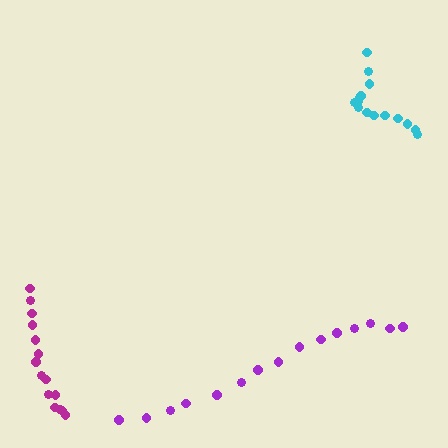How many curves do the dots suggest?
There are 3 distinct paths.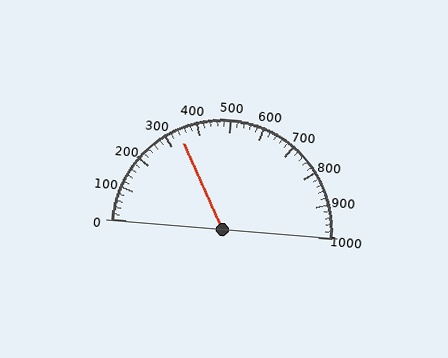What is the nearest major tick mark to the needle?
The nearest major tick mark is 300.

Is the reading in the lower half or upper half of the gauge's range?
The reading is in the lower half of the range (0 to 1000).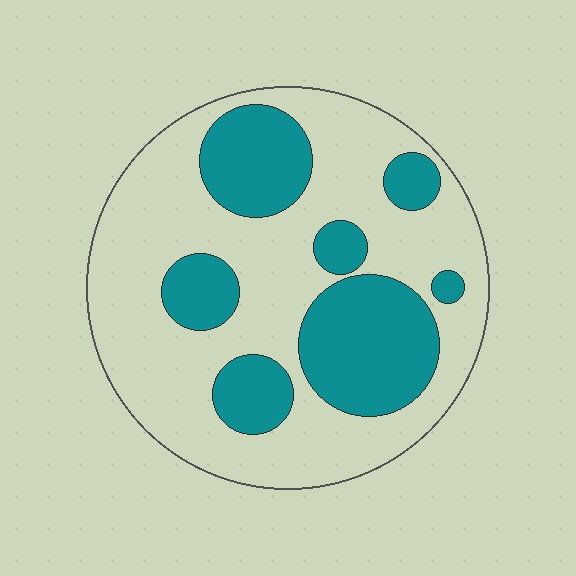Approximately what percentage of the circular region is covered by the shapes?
Approximately 35%.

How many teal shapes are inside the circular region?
7.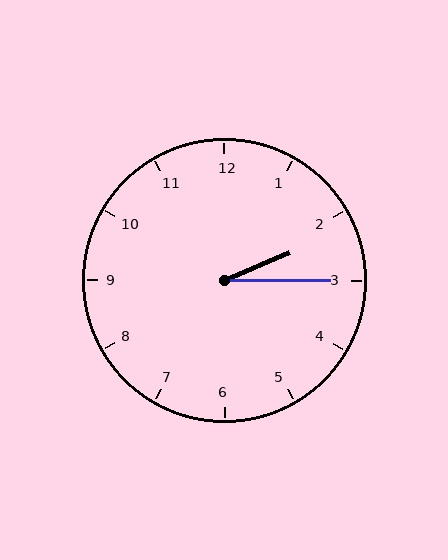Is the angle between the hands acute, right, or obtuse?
It is acute.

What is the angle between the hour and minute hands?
Approximately 22 degrees.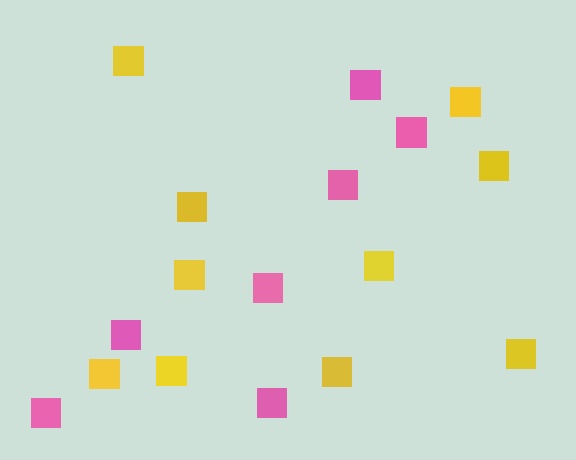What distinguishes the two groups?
There are 2 groups: one group of pink squares (7) and one group of yellow squares (10).